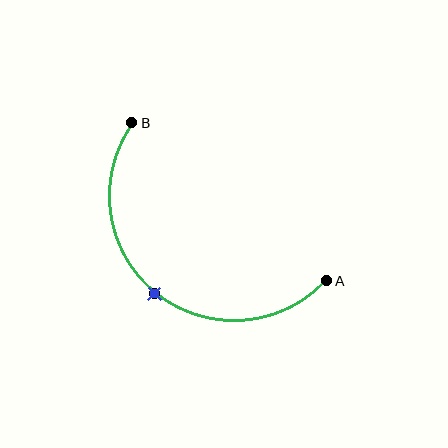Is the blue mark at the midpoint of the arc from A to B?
Yes. The blue mark lies on the arc at equal arc-length from both A and B — it is the arc midpoint.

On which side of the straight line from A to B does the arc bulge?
The arc bulges below and to the left of the straight line connecting A and B.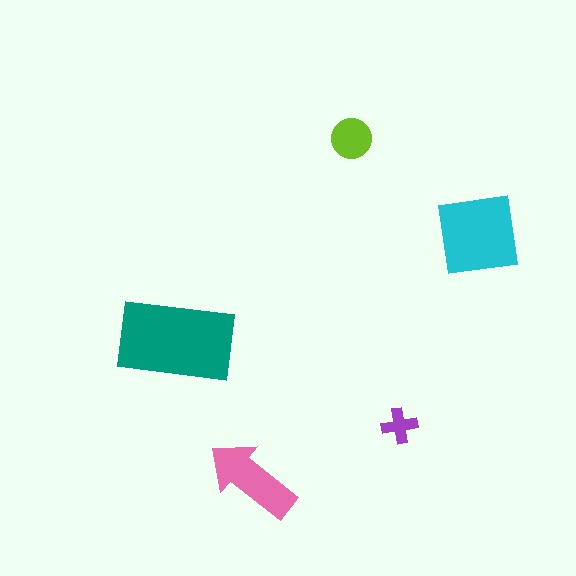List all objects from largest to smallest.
The teal rectangle, the cyan square, the pink arrow, the lime circle, the purple cross.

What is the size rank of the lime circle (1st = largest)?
4th.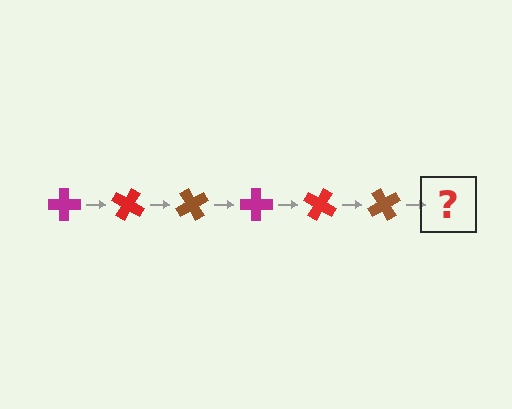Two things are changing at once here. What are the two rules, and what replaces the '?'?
The two rules are that it rotates 30 degrees each step and the color cycles through magenta, red, and brown. The '?' should be a magenta cross, rotated 180 degrees from the start.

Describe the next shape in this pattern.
It should be a magenta cross, rotated 180 degrees from the start.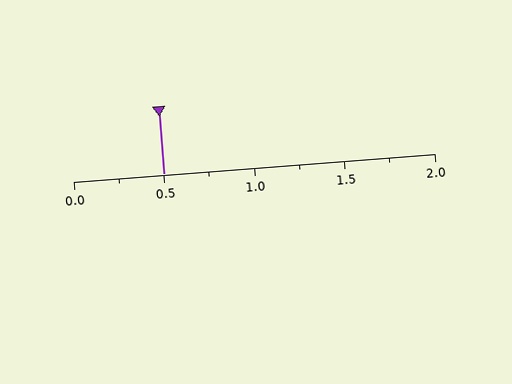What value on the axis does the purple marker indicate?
The marker indicates approximately 0.5.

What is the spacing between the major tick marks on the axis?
The major ticks are spaced 0.5 apart.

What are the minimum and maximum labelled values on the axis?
The axis runs from 0.0 to 2.0.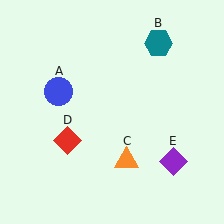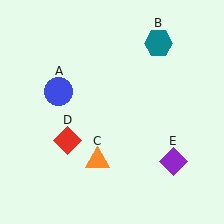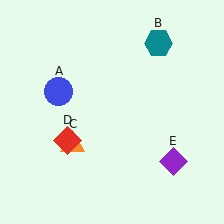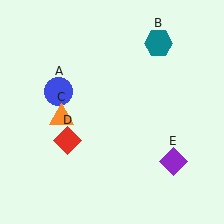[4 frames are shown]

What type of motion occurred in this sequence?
The orange triangle (object C) rotated clockwise around the center of the scene.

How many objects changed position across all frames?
1 object changed position: orange triangle (object C).